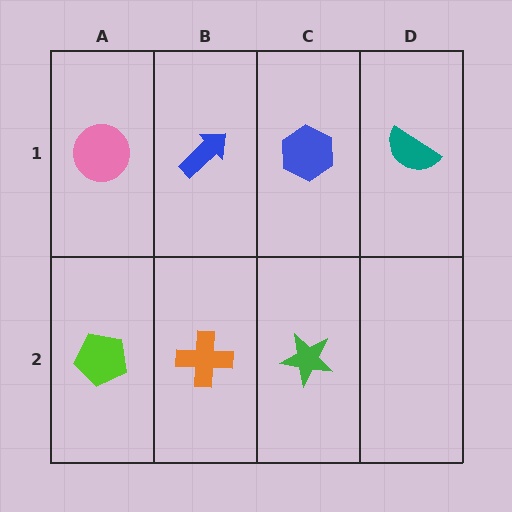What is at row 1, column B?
A blue arrow.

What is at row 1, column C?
A blue hexagon.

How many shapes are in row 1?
4 shapes.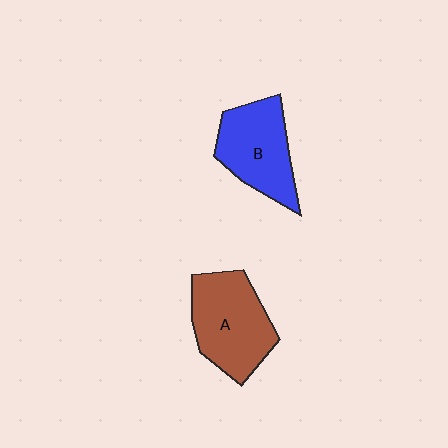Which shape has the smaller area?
Shape B (blue).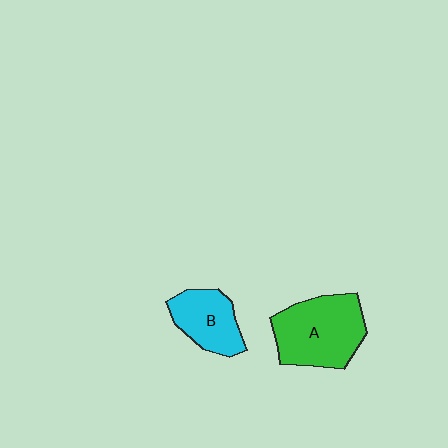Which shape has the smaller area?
Shape B (cyan).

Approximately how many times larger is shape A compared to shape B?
Approximately 1.6 times.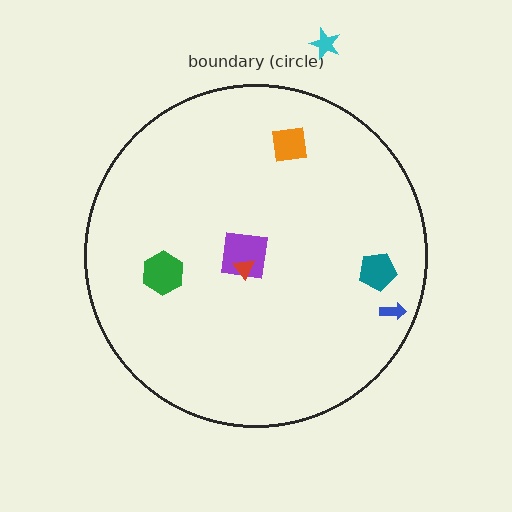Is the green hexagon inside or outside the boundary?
Inside.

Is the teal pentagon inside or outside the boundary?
Inside.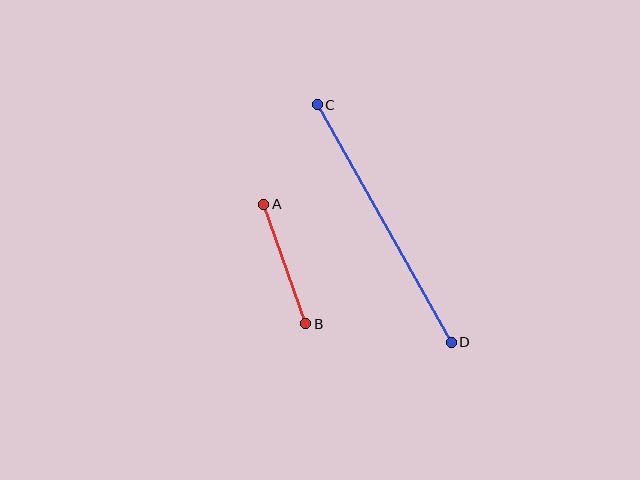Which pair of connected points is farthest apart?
Points C and D are farthest apart.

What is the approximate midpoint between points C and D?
The midpoint is at approximately (384, 223) pixels.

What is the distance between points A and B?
The distance is approximately 127 pixels.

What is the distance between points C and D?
The distance is approximately 273 pixels.